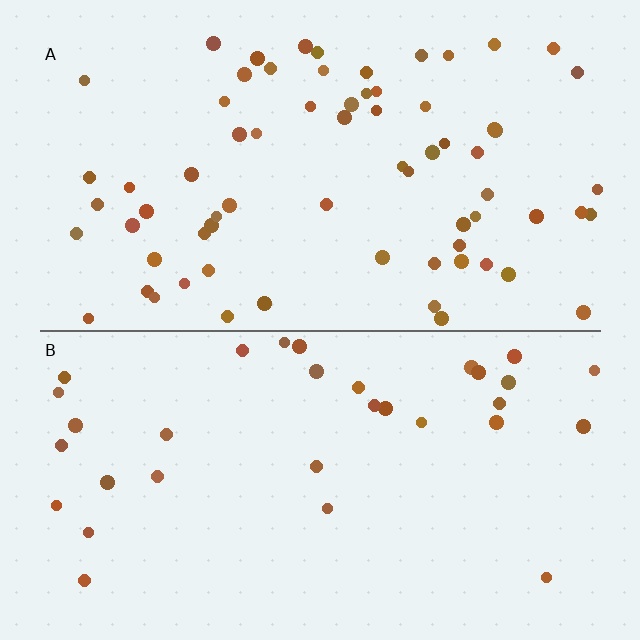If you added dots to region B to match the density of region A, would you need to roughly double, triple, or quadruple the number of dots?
Approximately double.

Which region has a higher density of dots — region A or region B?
A (the top).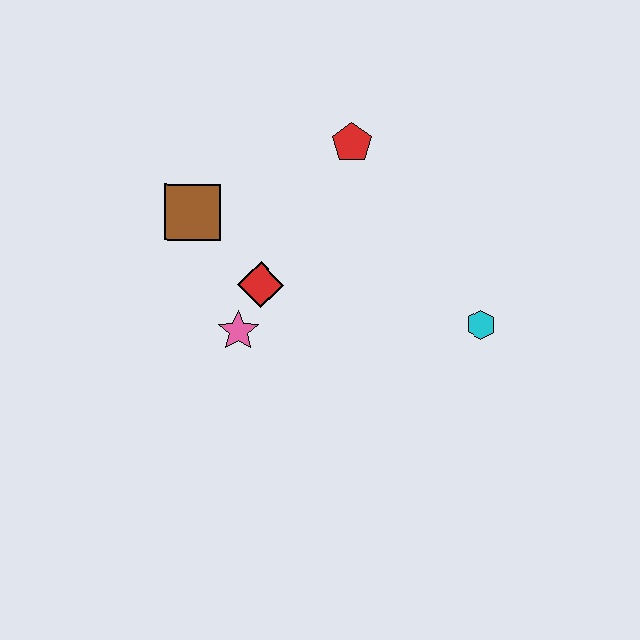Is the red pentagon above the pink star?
Yes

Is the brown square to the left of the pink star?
Yes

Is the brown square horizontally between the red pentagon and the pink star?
No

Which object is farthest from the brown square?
The cyan hexagon is farthest from the brown square.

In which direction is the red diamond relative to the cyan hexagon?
The red diamond is to the left of the cyan hexagon.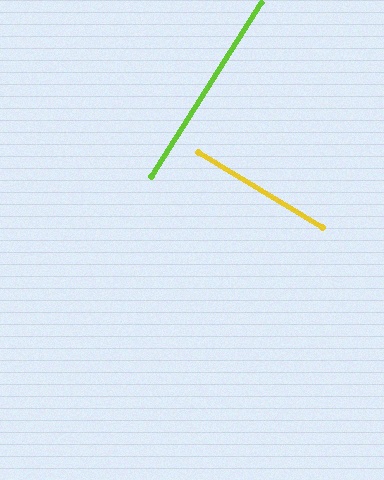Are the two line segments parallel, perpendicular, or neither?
Perpendicular — they meet at approximately 89°.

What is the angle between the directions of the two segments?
Approximately 89 degrees.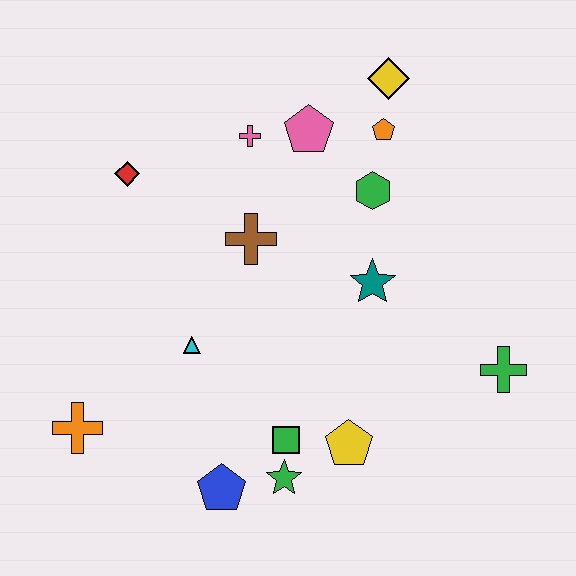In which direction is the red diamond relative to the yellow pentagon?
The red diamond is above the yellow pentagon.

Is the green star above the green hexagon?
No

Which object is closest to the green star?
The green square is closest to the green star.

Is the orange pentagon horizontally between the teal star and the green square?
No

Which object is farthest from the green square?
The yellow diamond is farthest from the green square.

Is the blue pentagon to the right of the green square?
No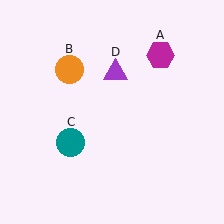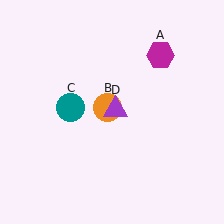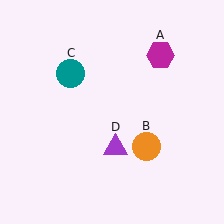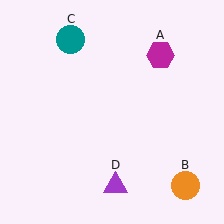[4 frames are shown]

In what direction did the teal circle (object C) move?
The teal circle (object C) moved up.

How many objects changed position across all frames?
3 objects changed position: orange circle (object B), teal circle (object C), purple triangle (object D).